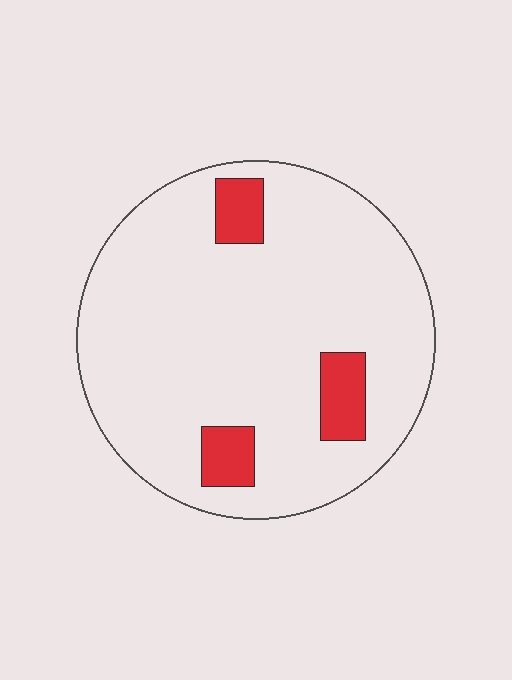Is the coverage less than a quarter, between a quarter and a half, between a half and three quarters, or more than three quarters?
Less than a quarter.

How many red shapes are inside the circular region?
3.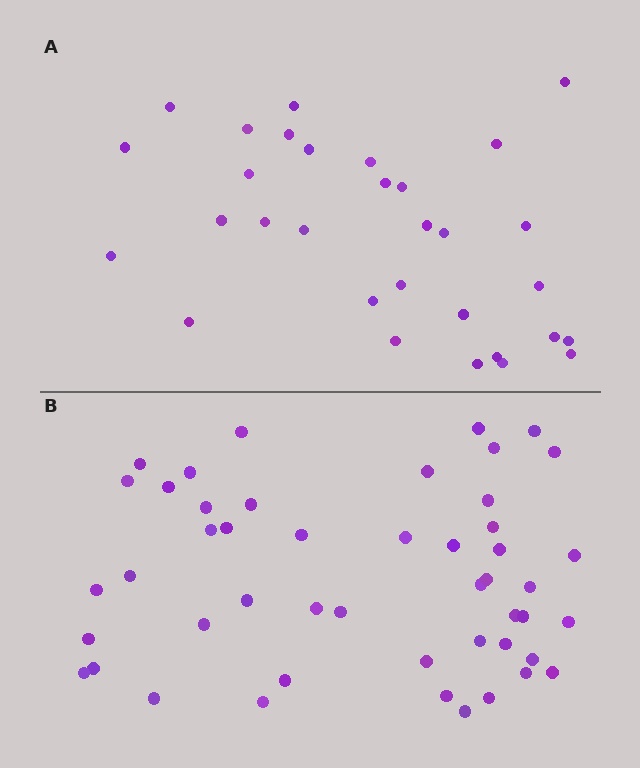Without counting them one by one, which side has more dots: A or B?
Region B (the bottom region) has more dots.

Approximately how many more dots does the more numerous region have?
Region B has approximately 15 more dots than region A.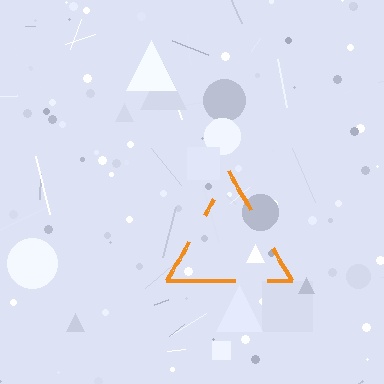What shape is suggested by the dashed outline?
The dashed outline suggests a triangle.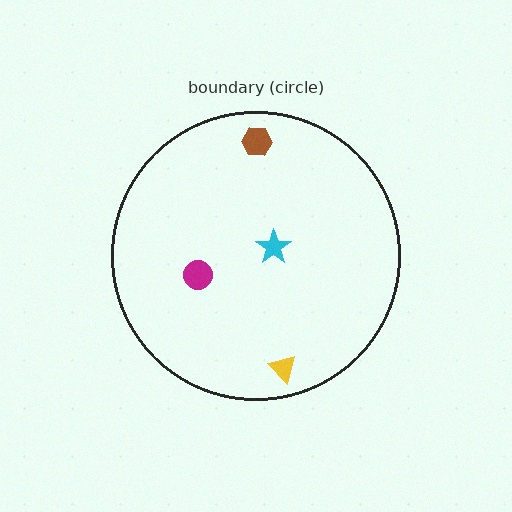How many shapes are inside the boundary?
4 inside, 0 outside.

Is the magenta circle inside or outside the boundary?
Inside.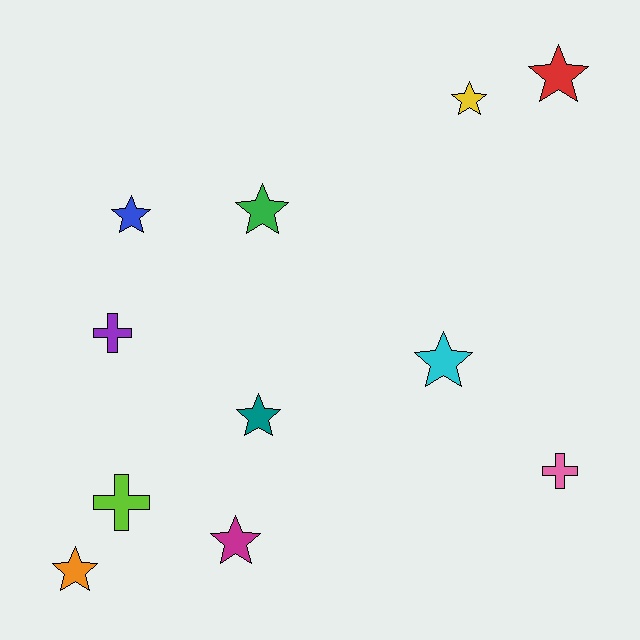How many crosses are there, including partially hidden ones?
There are 3 crosses.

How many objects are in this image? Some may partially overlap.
There are 11 objects.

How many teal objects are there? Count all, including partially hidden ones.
There is 1 teal object.